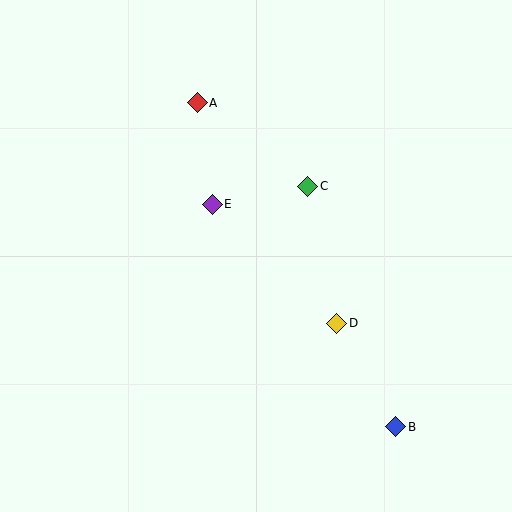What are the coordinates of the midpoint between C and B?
The midpoint between C and B is at (352, 307).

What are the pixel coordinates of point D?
Point D is at (337, 323).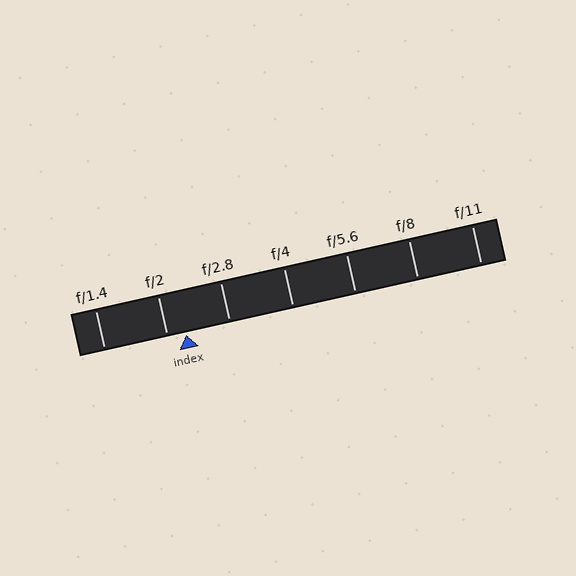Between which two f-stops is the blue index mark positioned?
The index mark is between f/2 and f/2.8.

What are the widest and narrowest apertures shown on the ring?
The widest aperture shown is f/1.4 and the narrowest is f/11.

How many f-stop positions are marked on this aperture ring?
There are 7 f-stop positions marked.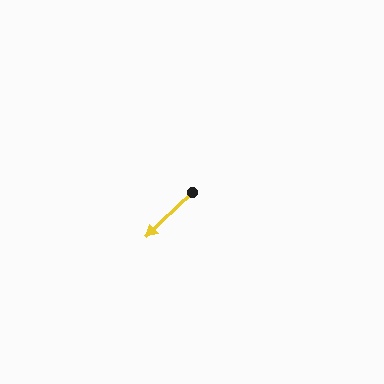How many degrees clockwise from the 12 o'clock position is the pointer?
Approximately 226 degrees.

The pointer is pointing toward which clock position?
Roughly 8 o'clock.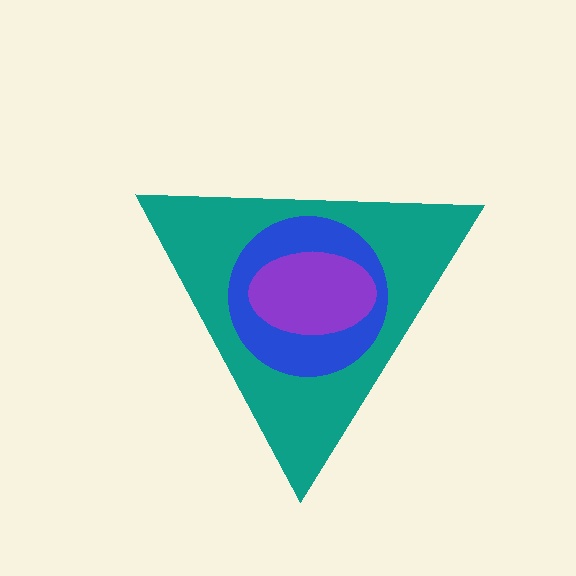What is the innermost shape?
The purple ellipse.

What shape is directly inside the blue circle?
The purple ellipse.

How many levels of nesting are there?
3.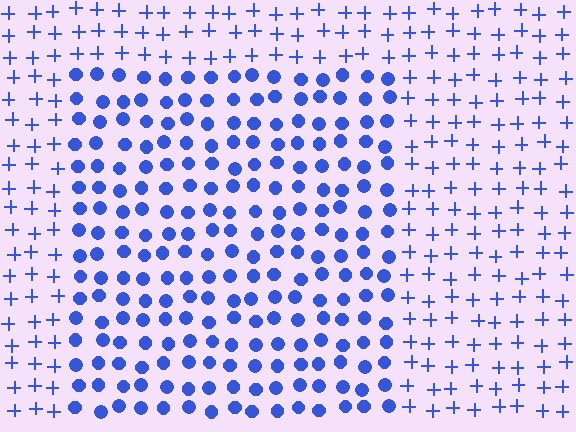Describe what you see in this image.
The image is filled with small blue elements arranged in a uniform grid. A rectangle-shaped region contains circles, while the surrounding area contains plus signs. The boundary is defined purely by the change in element shape.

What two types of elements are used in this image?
The image uses circles inside the rectangle region and plus signs outside it.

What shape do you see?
I see a rectangle.